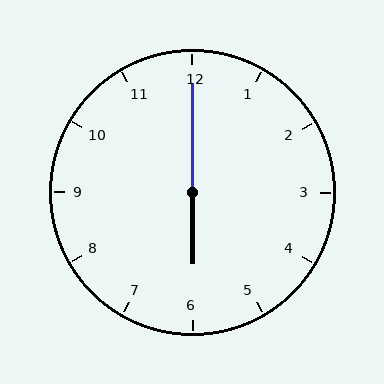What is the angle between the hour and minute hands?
Approximately 180 degrees.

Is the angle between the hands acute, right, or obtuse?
It is obtuse.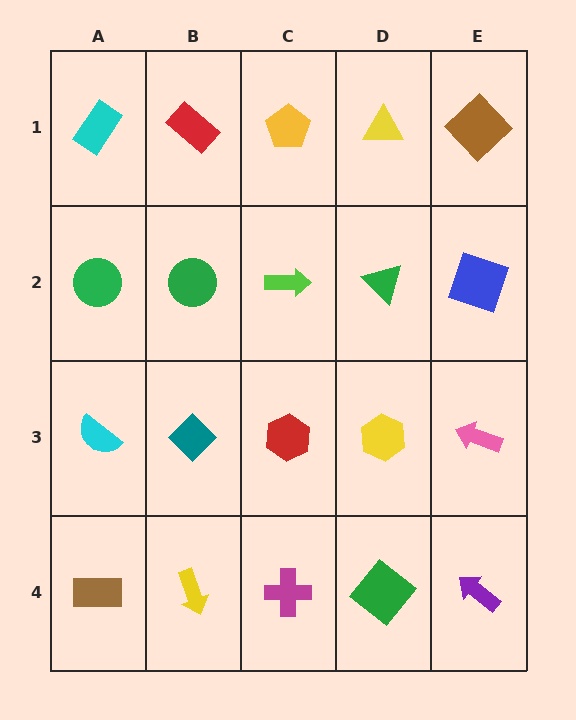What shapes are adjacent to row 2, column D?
A yellow triangle (row 1, column D), a yellow hexagon (row 3, column D), a lime arrow (row 2, column C), a blue square (row 2, column E).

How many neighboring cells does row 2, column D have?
4.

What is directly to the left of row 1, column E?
A yellow triangle.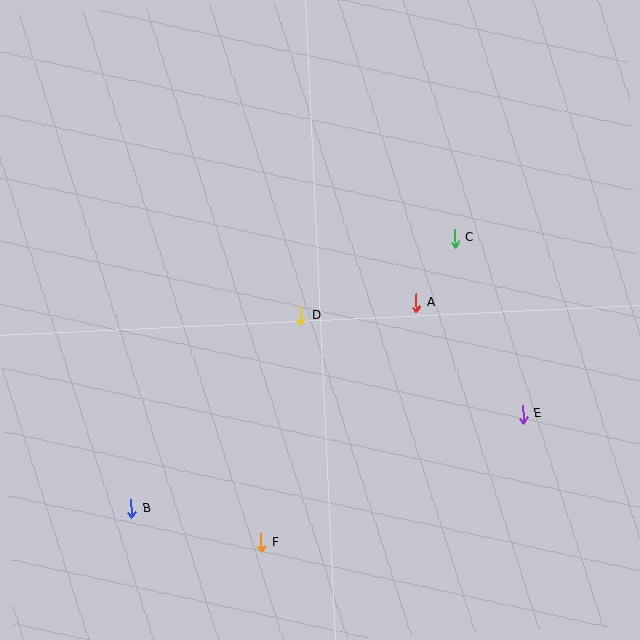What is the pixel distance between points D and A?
The distance between D and A is 116 pixels.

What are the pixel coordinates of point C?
Point C is at (454, 238).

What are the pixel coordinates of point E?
Point E is at (523, 414).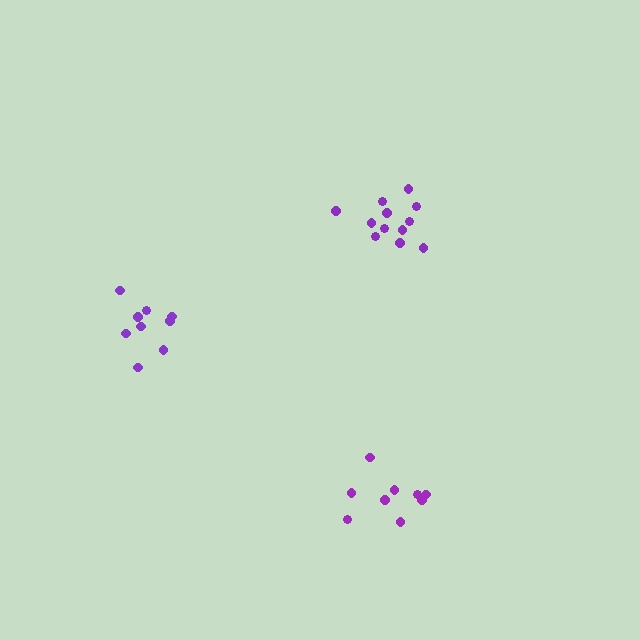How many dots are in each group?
Group 1: 9 dots, Group 2: 12 dots, Group 3: 9 dots (30 total).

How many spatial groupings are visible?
There are 3 spatial groupings.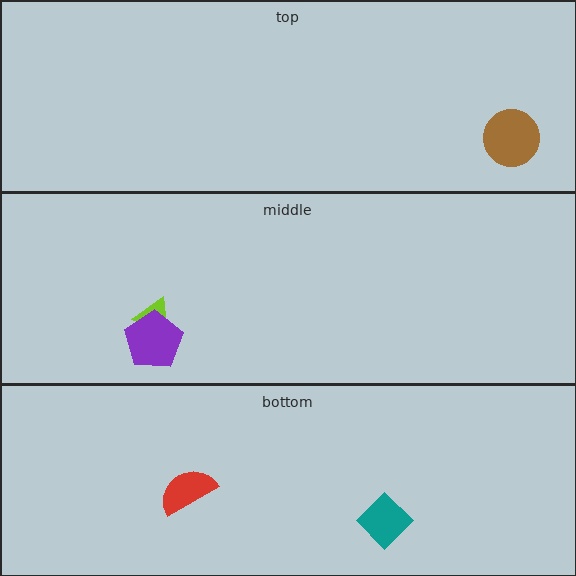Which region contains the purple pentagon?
The middle region.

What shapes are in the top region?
The brown circle.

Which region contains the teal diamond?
The bottom region.